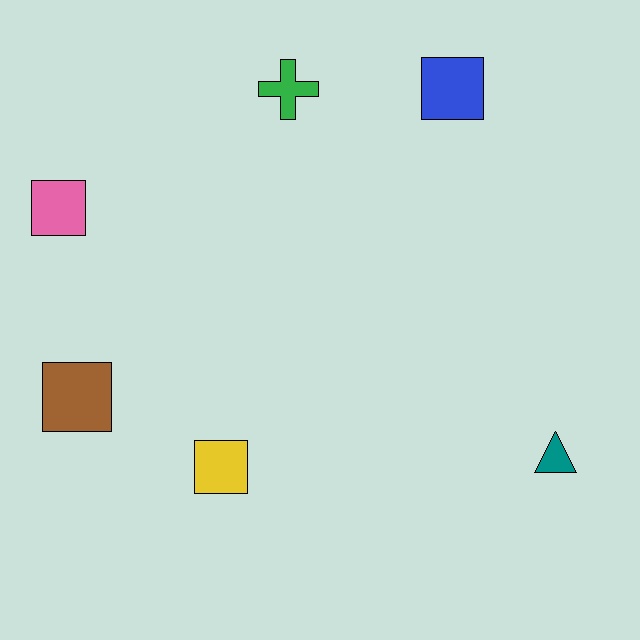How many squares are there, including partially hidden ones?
There are 4 squares.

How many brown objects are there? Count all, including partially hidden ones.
There is 1 brown object.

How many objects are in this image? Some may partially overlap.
There are 6 objects.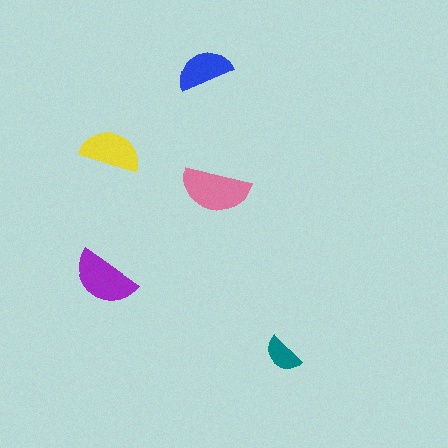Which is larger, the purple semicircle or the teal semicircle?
The purple one.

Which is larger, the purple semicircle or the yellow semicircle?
The purple one.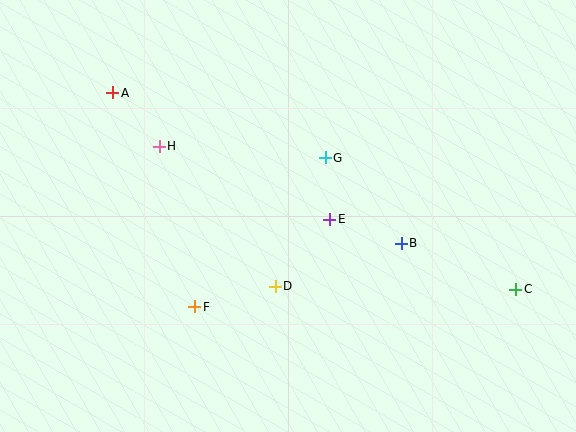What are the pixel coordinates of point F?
Point F is at (195, 307).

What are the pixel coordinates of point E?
Point E is at (330, 219).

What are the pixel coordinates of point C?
Point C is at (516, 289).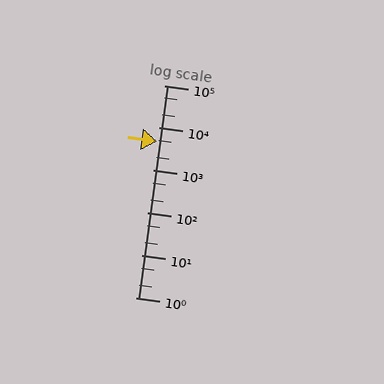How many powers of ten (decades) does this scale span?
The scale spans 5 decades, from 1 to 100000.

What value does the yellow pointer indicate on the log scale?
The pointer indicates approximately 4800.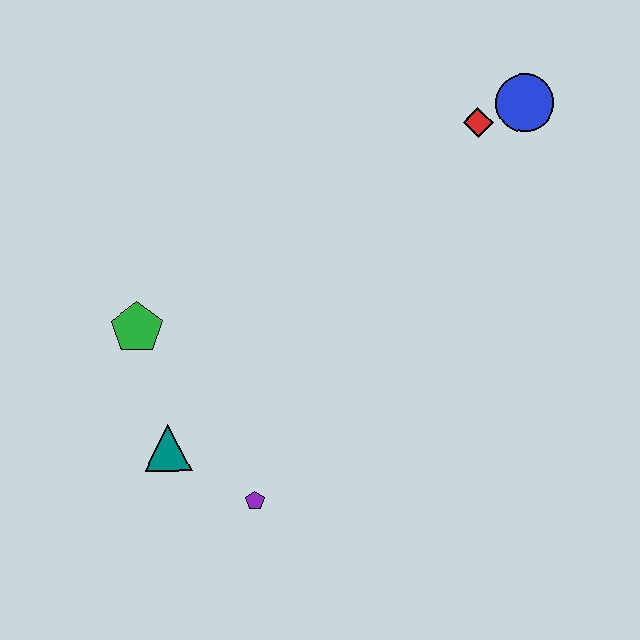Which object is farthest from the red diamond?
The teal triangle is farthest from the red diamond.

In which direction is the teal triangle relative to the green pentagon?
The teal triangle is below the green pentagon.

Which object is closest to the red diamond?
The blue circle is closest to the red diamond.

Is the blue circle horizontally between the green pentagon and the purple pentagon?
No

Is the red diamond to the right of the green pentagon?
Yes